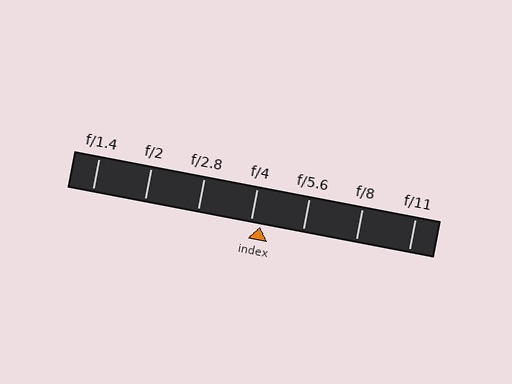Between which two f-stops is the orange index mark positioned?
The index mark is between f/4 and f/5.6.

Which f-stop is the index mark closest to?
The index mark is closest to f/4.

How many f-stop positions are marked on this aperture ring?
There are 7 f-stop positions marked.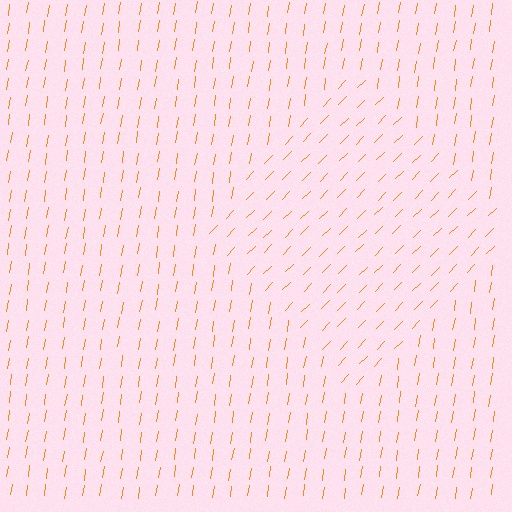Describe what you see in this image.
The image is filled with small orange line segments. A diamond region in the image has lines oriented differently from the surrounding lines, creating a visible texture boundary.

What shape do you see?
I see a diamond.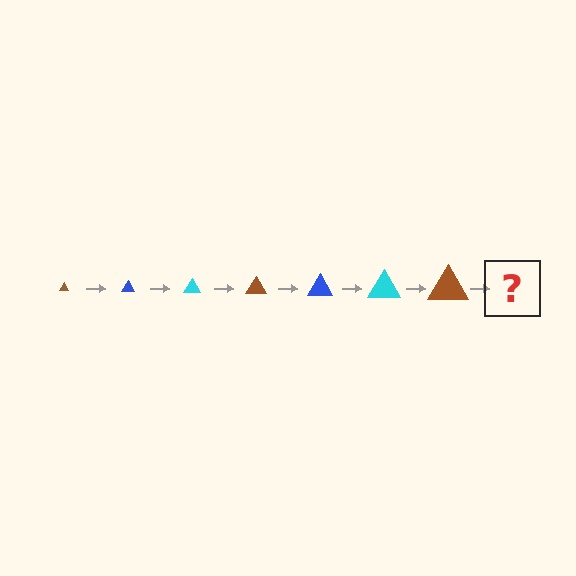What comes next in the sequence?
The next element should be a blue triangle, larger than the previous one.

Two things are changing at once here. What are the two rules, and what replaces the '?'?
The two rules are that the triangle grows larger each step and the color cycles through brown, blue, and cyan. The '?' should be a blue triangle, larger than the previous one.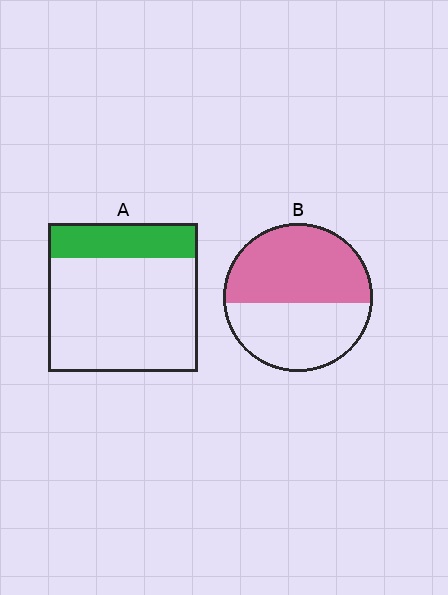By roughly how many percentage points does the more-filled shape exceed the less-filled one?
By roughly 30 percentage points (B over A).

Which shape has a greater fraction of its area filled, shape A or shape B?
Shape B.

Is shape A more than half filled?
No.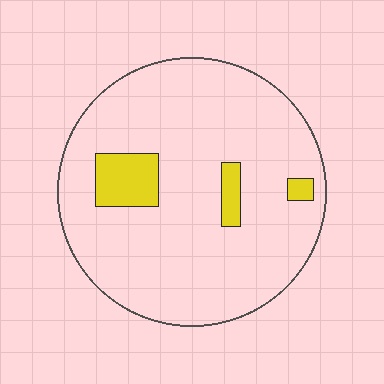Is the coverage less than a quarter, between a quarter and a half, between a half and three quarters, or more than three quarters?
Less than a quarter.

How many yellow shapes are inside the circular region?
3.